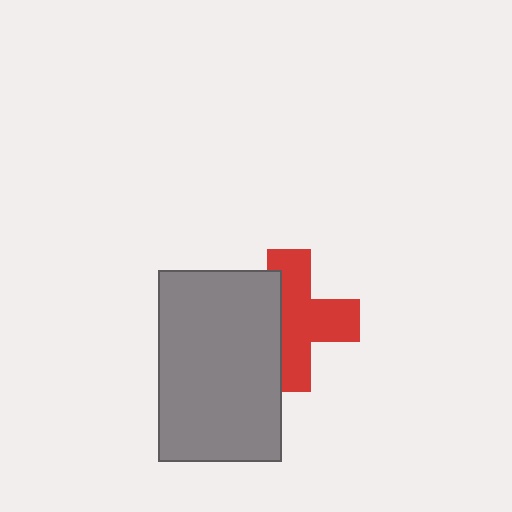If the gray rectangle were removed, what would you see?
You would see the complete red cross.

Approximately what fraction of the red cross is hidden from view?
Roughly 37% of the red cross is hidden behind the gray rectangle.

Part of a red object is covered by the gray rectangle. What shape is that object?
It is a cross.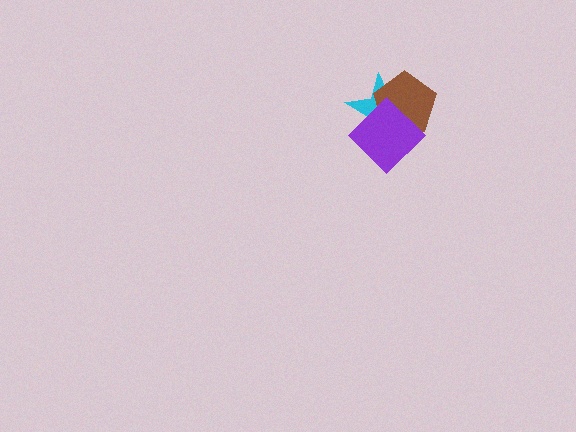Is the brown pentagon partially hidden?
Yes, it is partially covered by another shape.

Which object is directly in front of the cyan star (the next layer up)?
The brown pentagon is directly in front of the cyan star.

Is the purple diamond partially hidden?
No, no other shape covers it.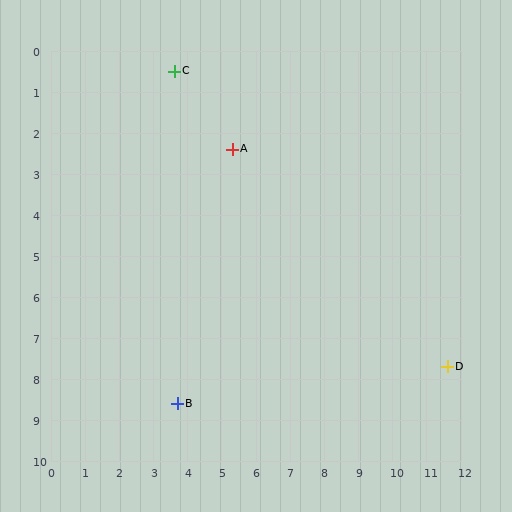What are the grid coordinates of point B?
Point B is at approximately (3.7, 8.6).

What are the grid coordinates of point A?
Point A is at approximately (5.3, 2.4).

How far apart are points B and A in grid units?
Points B and A are about 6.4 grid units apart.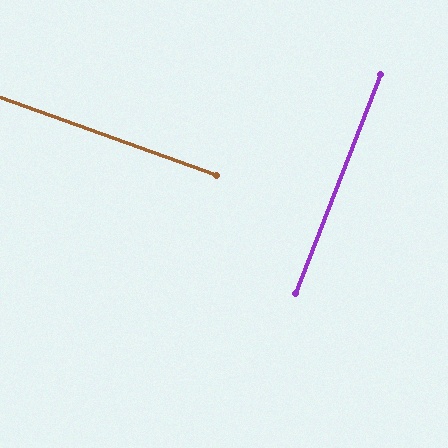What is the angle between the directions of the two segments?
Approximately 89 degrees.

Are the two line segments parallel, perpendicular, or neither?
Perpendicular — they meet at approximately 89°.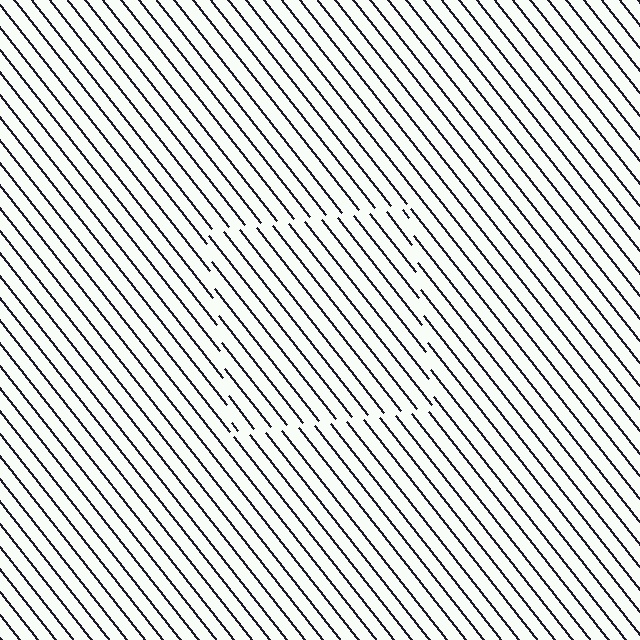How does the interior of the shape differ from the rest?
The interior of the shape contains the same grating, shifted by half a period — the contour is defined by the phase discontinuity where line-ends from the inner and outer gratings abut.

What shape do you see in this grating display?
An illusory square. The interior of the shape contains the same grating, shifted by half a period — the contour is defined by the phase discontinuity where line-ends from the inner and outer gratings abut.